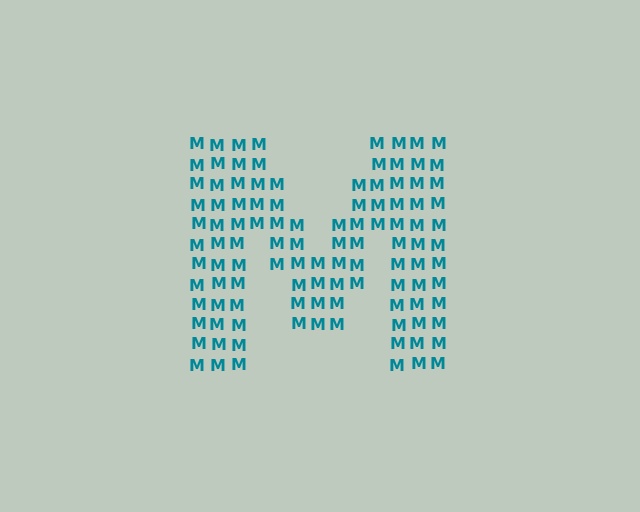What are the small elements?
The small elements are letter M's.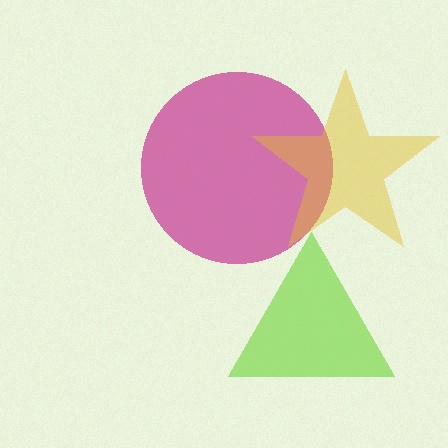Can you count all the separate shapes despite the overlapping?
Yes, there are 3 separate shapes.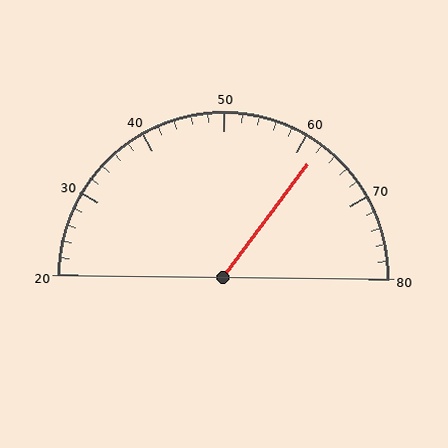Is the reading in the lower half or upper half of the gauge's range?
The reading is in the upper half of the range (20 to 80).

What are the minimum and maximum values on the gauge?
The gauge ranges from 20 to 80.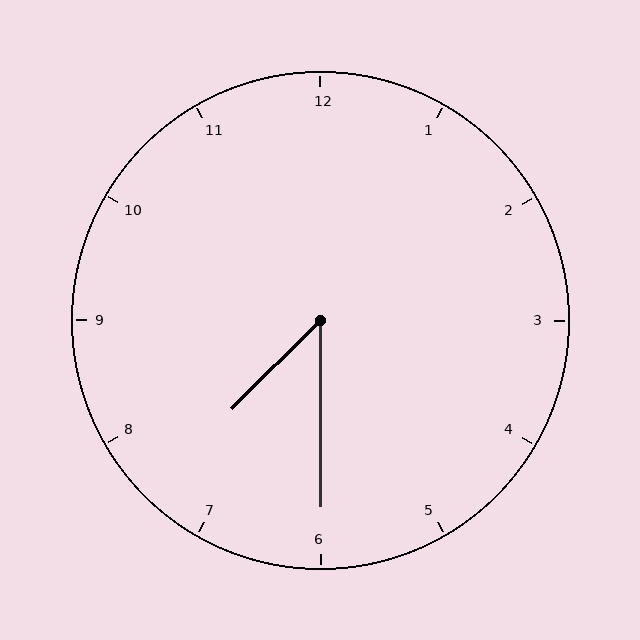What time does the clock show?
7:30.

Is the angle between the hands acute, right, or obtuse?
It is acute.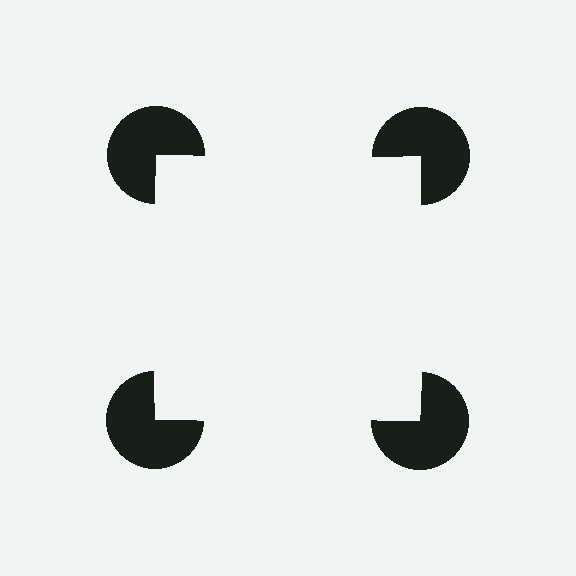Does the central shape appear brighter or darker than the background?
It typically appears slightly brighter than the background, even though no actual brightness change is drawn.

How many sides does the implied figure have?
4 sides.